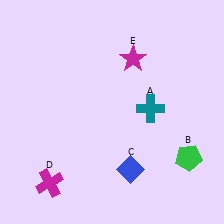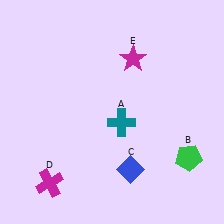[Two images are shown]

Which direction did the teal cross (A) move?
The teal cross (A) moved left.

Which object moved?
The teal cross (A) moved left.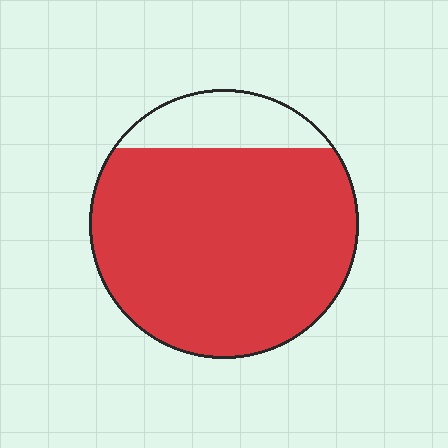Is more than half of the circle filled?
Yes.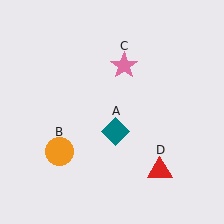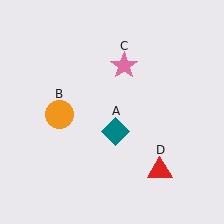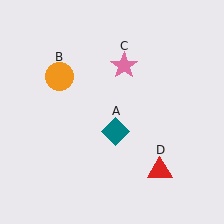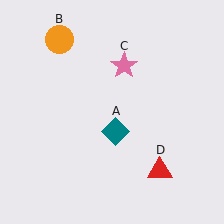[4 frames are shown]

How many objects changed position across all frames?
1 object changed position: orange circle (object B).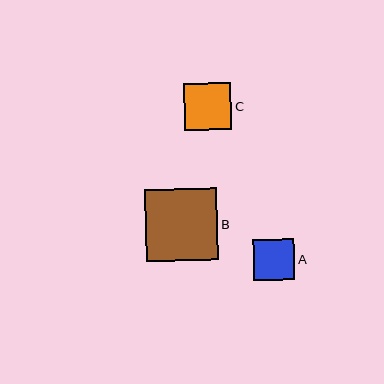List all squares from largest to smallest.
From largest to smallest: B, C, A.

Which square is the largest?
Square B is the largest with a size of approximately 72 pixels.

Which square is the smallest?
Square A is the smallest with a size of approximately 41 pixels.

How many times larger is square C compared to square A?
Square C is approximately 1.1 times the size of square A.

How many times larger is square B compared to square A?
Square B is approximately 1.8 times the size of square A.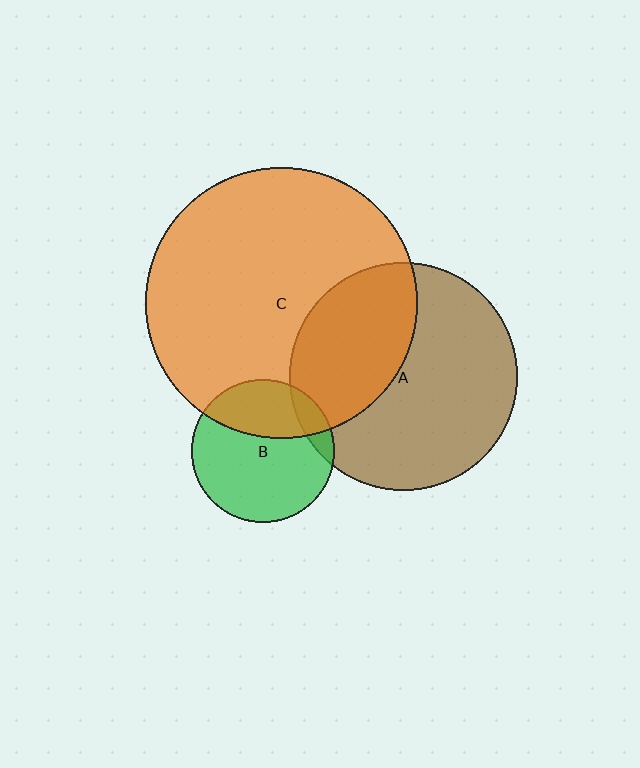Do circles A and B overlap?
Yes.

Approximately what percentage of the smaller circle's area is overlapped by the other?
Approximately 10%.